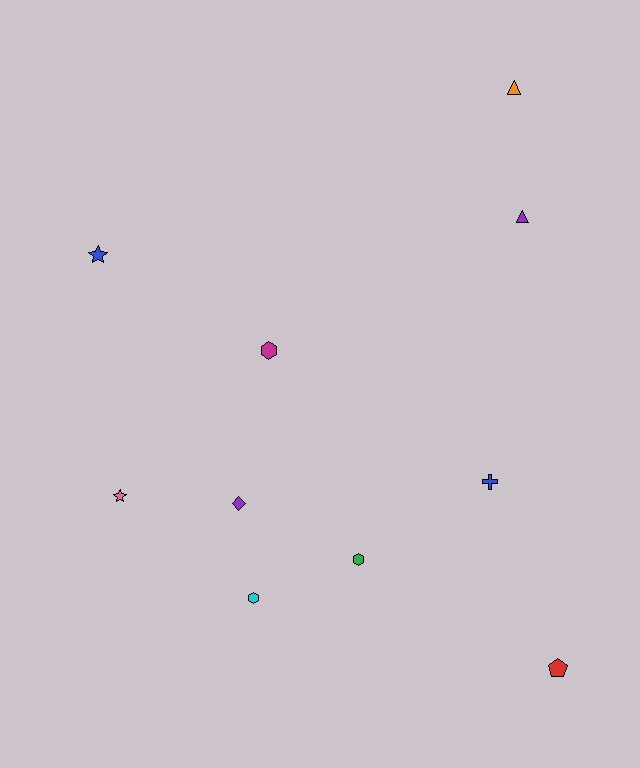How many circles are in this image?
There are no circles.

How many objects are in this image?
There are 10 objects.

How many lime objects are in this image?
There are no lime objects.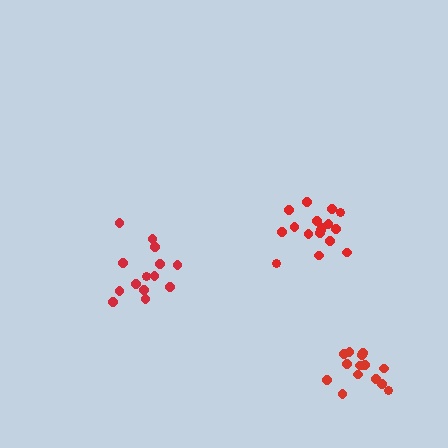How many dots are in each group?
Group 1: 15 dots, Group 2: 14 dots, Group 3: 17 dots (46 total).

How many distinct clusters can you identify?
There are 3 distinct clusters.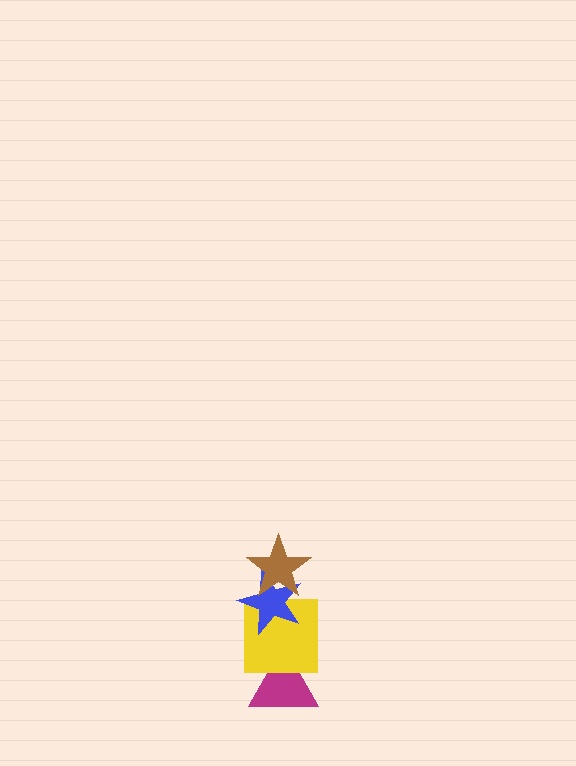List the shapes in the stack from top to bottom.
From top to bottom: the brown star, the blue star, the yellow square, the magenta triangle.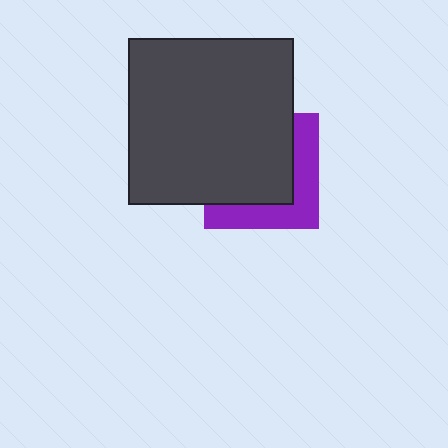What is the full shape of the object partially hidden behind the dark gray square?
The partially hidden object is a purple square.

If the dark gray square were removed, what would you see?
You would see the complete purple square.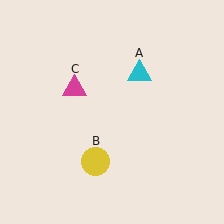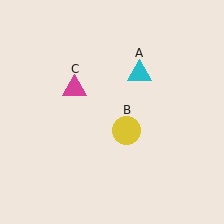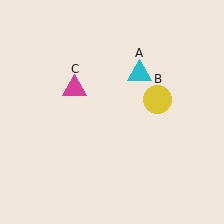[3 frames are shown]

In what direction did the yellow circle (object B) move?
The yellow circle (object B) moved up and to the right.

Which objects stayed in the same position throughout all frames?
Cyan triangle (object A) and magenta triangle (object C) remained stationary.